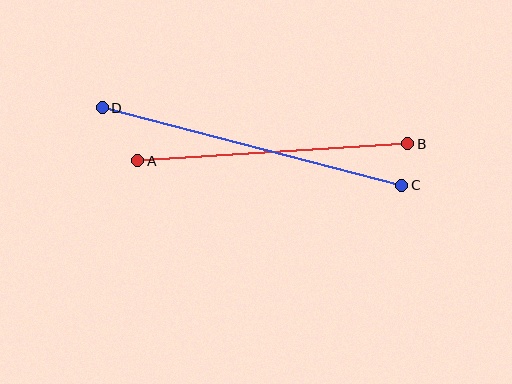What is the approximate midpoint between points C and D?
The midpoint is at approximately (252, 147) pixels.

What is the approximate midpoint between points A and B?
The midpoint is at approximately (273, 152) pixels.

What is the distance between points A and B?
The distance is approximately 271 pixels.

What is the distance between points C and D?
The distance is approximately 310 pixels.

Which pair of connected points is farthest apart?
Points C and D are farthest apart.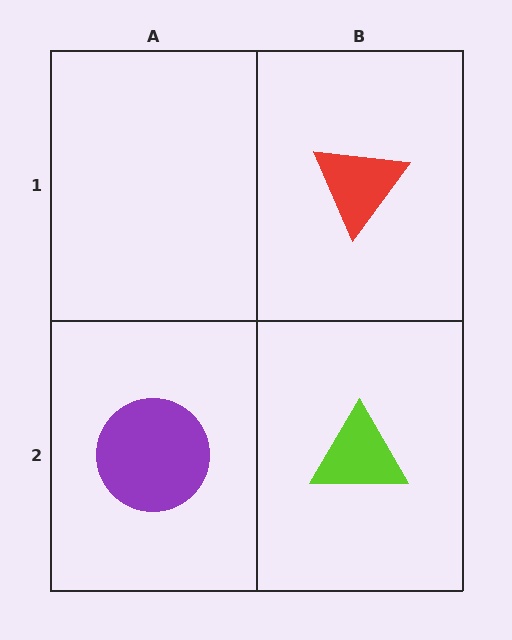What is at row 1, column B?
A red triangle.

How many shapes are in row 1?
1 shape.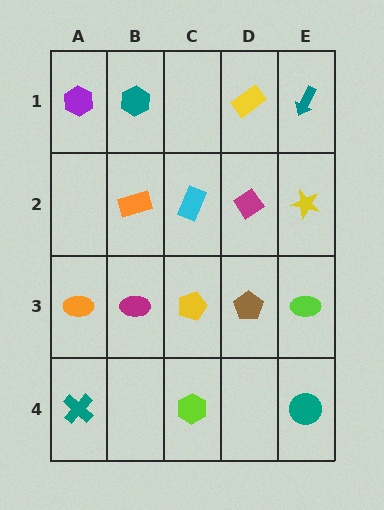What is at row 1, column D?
A yellow rectangle.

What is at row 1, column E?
A teal arrow.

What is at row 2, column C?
A cyan rectangle.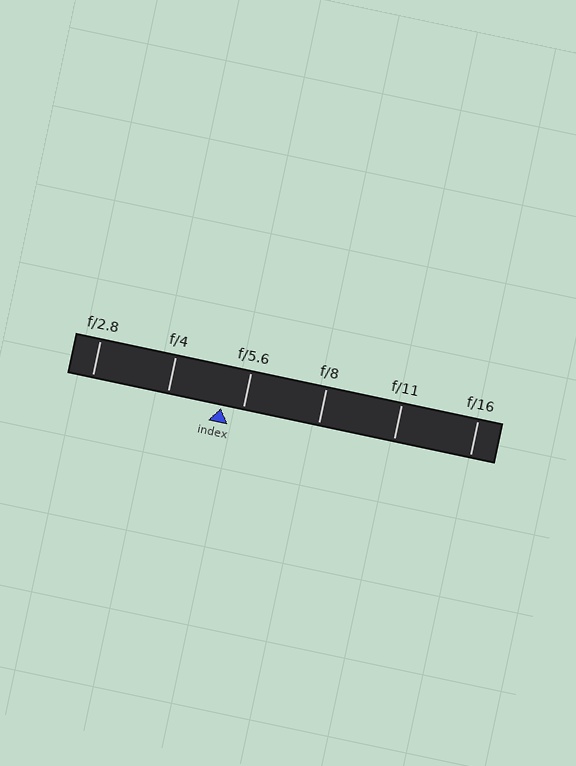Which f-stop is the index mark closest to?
The index mark is closest to f/5.6.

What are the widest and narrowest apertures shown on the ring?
The widest aperture shown is f/2.8 and the narrowest is f/16.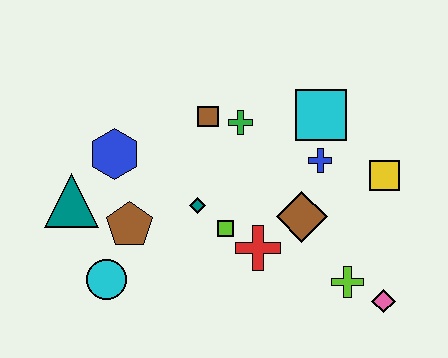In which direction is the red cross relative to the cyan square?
The red cross is below the cyan square.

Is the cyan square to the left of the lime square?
No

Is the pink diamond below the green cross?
Yes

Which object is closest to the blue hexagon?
The teal triangle is closest to the blue hexagon.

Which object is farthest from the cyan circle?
The yellow square is farthest from the cyan circle.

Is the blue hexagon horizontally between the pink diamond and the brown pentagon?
No